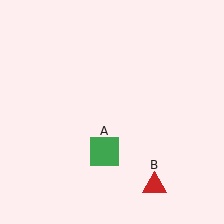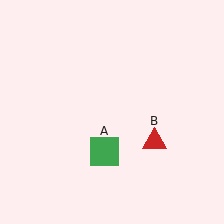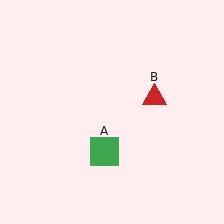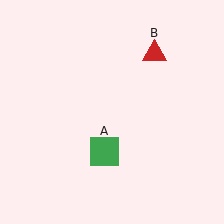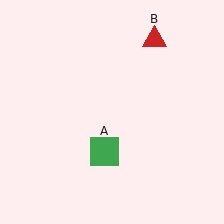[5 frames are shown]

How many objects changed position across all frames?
1 object changed position: red triangle (object B).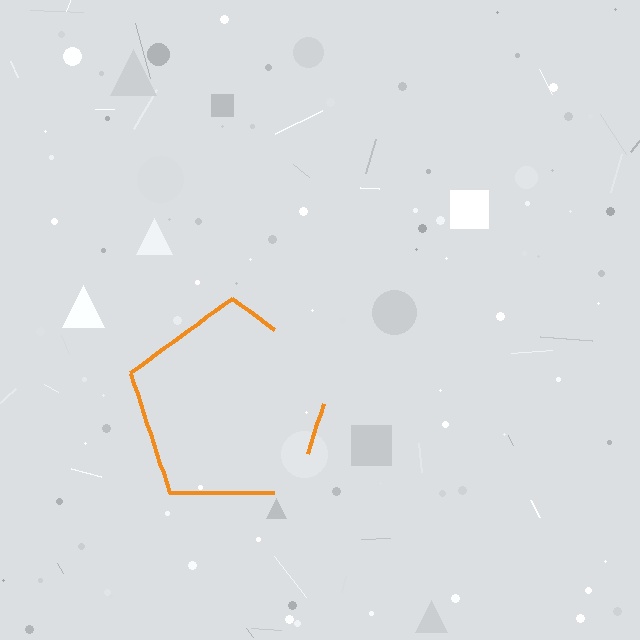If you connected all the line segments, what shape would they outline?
They would outline a pentagon.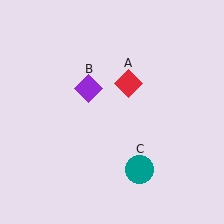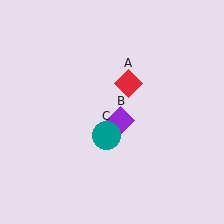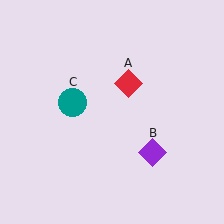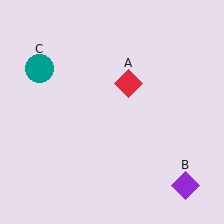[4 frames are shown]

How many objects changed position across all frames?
2 objects changed position: purple diamond (object B), teal circle (object C).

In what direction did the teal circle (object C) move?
The teal circle (object C) moved up and to the left.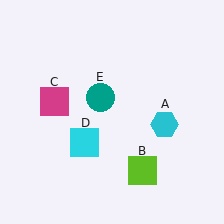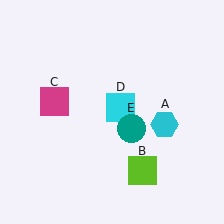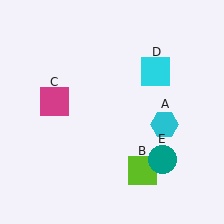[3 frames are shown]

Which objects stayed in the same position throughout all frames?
Cyan hexagon (object A) and lime square (object B) and magenta square (object C) remained stationary.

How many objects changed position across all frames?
2 objects changed position: cyan square (object D), teal circle (object E).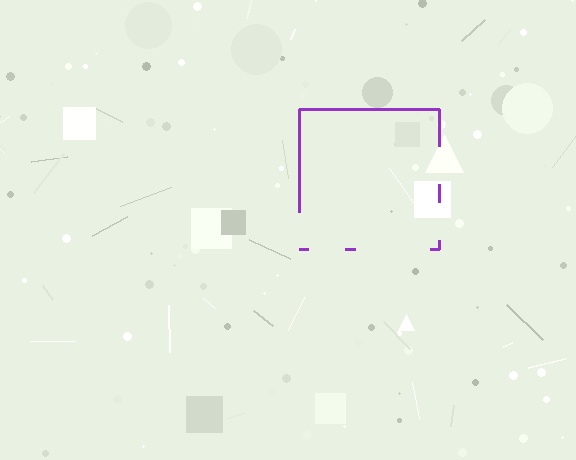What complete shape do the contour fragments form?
The contour fragments form a square.